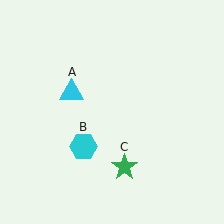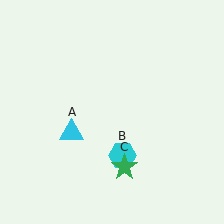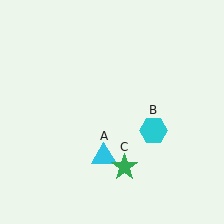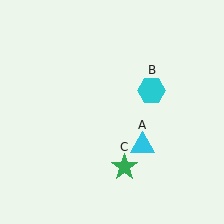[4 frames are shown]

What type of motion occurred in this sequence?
The cyan triangle (object A), cyan hexagon (object B) rotated counterclockwise around the center of the scene.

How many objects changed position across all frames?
2 objects changed position: cyan triangle (object A), cyan hexagon (object B).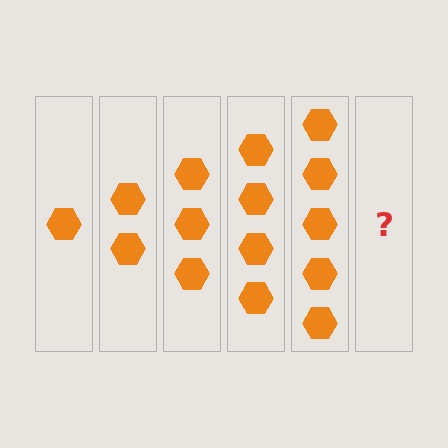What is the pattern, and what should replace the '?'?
The pattern is that each step adds one more hexagon. The '?' should be 6 hexagons.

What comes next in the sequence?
The next element should be 6 hexagons.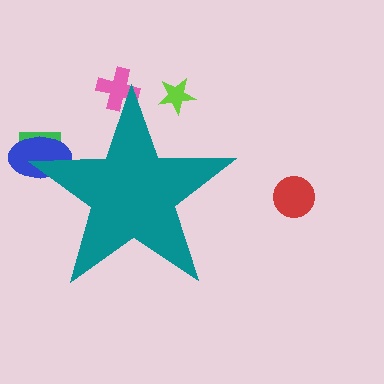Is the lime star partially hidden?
Yes, the lime star is partially hidden behind the teal star.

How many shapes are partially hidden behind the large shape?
4 shapes are partially hidden.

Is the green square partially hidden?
Yes, the green square is partially hidden behind the teal star.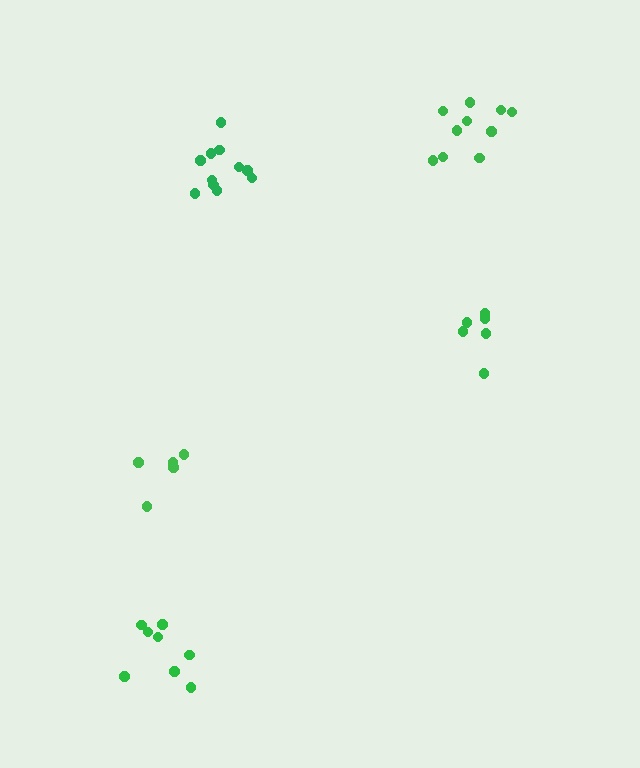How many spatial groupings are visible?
There are 5 spatial groupings.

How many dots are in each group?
Group 1: 10 dots, Group 2: 5 dots, Group 3: 11 dots, Group 4: 6 dots, Group 5: 8 dots (40 total).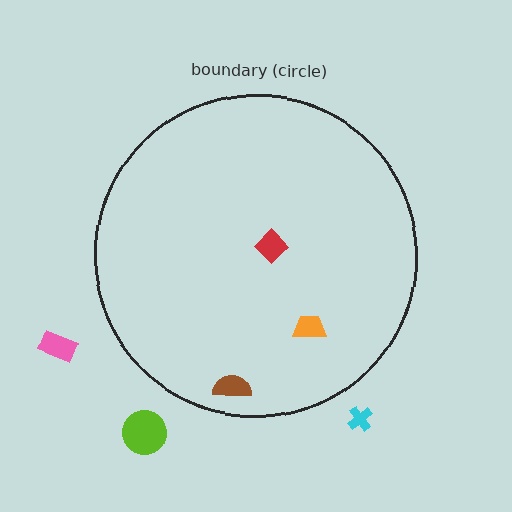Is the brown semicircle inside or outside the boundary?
Inside.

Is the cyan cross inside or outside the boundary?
Outside.